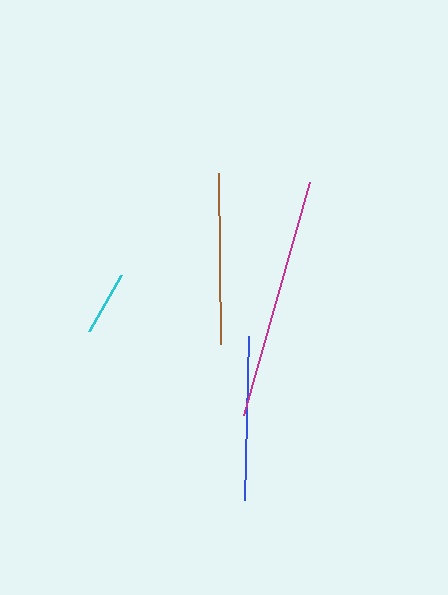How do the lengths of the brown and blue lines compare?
The brown and blue lines are approximately the same length.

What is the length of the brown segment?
The brown segment is approximately 170 pixels long.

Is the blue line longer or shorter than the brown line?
The brown line is longer than the blue line.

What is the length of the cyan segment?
The cyan segment is approximately 64 pixels long.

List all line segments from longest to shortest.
From longest to shortest: magenta, brown, blue, cyan.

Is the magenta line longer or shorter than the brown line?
The magenta line is longer than the brown line.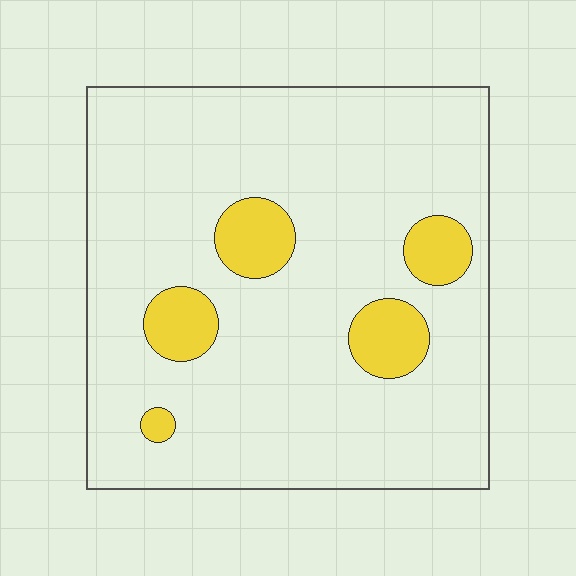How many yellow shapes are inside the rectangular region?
5.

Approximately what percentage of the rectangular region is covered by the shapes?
Approximately 10%.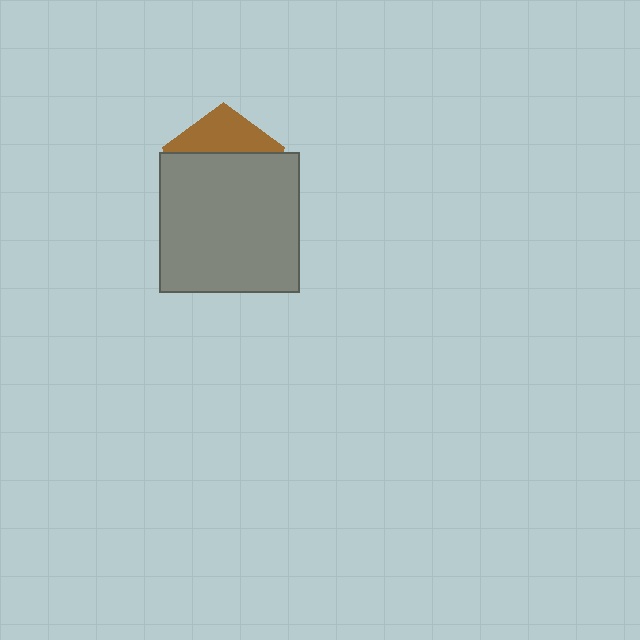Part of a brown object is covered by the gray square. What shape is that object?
It is a pentagon.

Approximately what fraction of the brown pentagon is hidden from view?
Roughly 67% of the brown pentagon is hidden behind the gray square.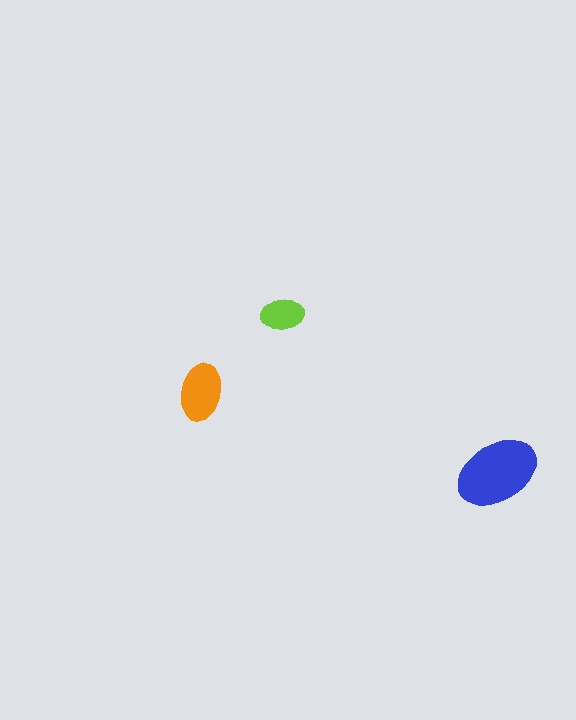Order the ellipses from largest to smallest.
the blue one, the orange one, the lime one.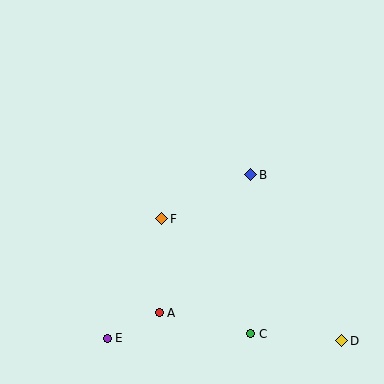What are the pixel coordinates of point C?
Point C is at (251, 334).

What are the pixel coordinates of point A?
Point A is at (159, 313).